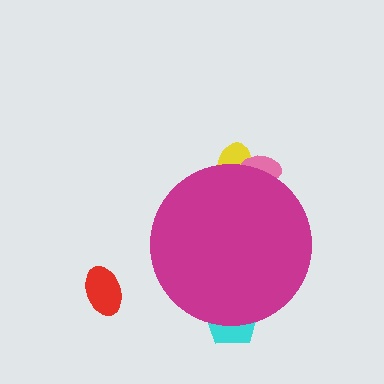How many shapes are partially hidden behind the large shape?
3 shapes are partially hidden.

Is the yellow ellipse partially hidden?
Yes, the yellow ellipse is partially hidden behind the magenta circle.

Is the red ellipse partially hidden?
No, the red ellipse is fully visible.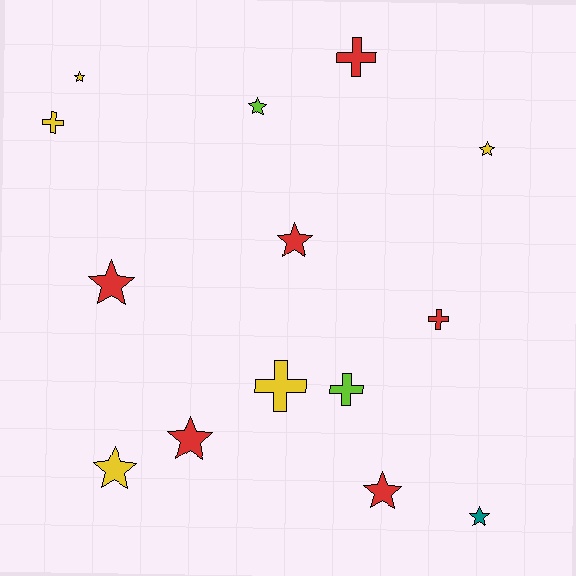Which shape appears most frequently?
Star, with 9 objects.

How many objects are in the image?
There are 14 objects.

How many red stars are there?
There are 4 red stars.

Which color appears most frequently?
Red, with 6 objects.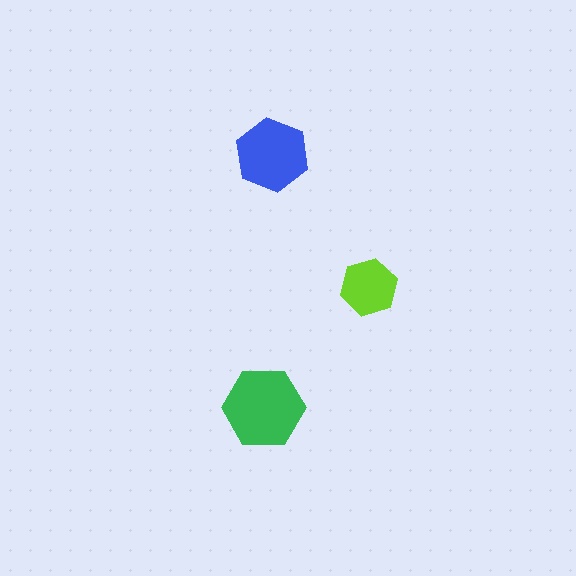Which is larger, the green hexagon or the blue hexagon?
The green one.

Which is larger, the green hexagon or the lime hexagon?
The green one.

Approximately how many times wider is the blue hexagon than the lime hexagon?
About 1.5 times wider.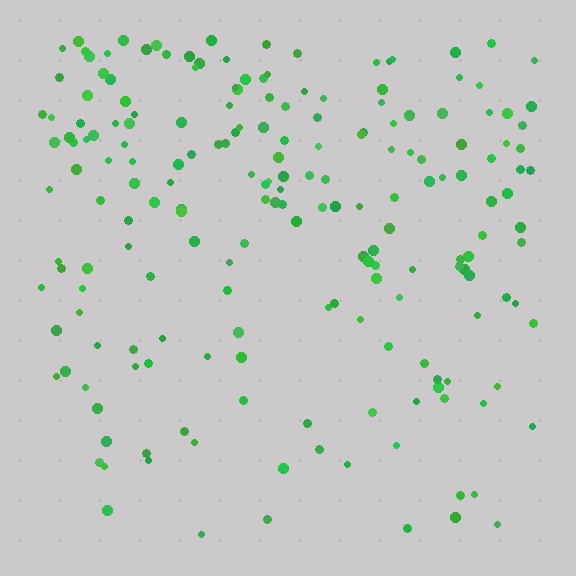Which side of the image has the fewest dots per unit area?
The bottom.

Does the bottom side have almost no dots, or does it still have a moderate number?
Still a moderate number, just noticeably fewer than the top.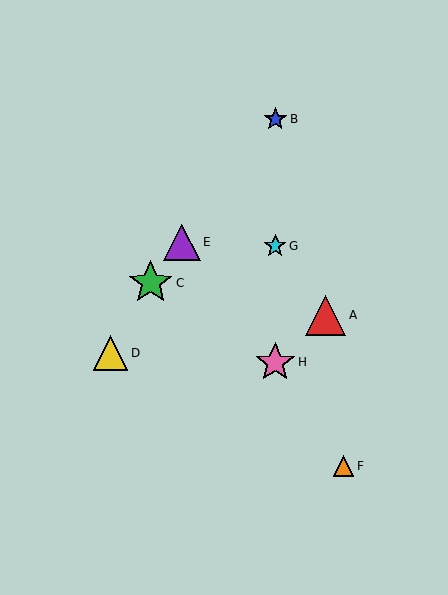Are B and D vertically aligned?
No, B is at x≈275 and D is at x≈111.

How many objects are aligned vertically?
3 objects (B, G, H) are aligned vertically.